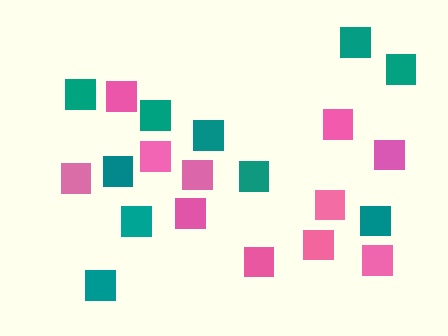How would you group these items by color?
There are 2 groups: one group of pink squares (11) and one group of teal squares (10).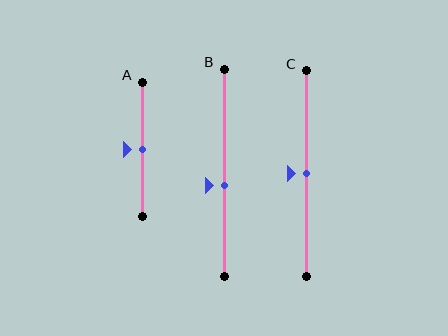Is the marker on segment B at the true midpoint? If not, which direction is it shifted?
No, the marker on segment B is shifted downward by about 6% of the segment length.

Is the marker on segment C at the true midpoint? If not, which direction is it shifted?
Yes, the marker on segment C is at the true midpoint.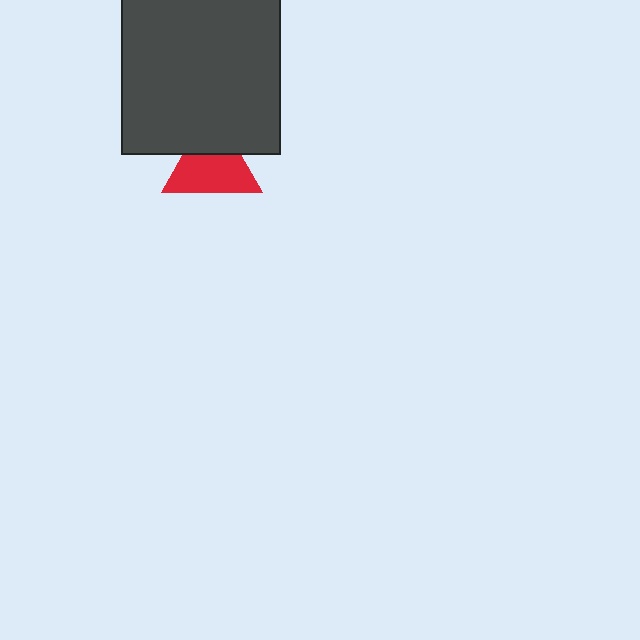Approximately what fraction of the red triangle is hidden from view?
Roughly 33% of the red triangle is hidden behind the dark gray square.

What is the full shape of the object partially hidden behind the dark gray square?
The partially hidden object is a red triangle.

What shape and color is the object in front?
The object in front is a dark gray square.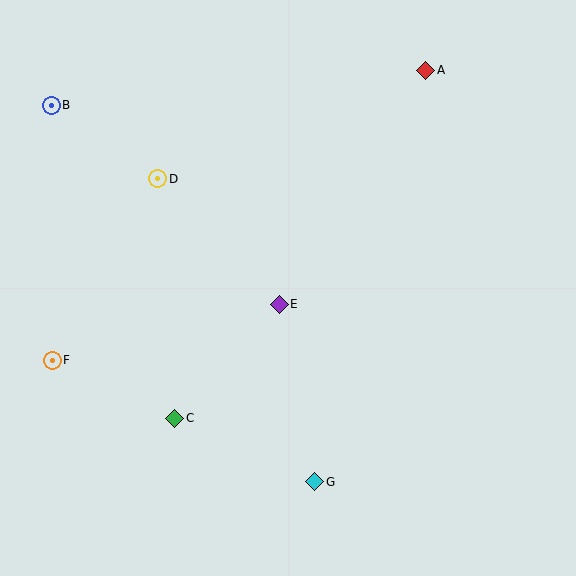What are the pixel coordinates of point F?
Point F is at (52, 360).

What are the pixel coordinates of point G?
Point G is at (315, 482).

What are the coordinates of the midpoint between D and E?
The midpoint between D and E is at (218, 241).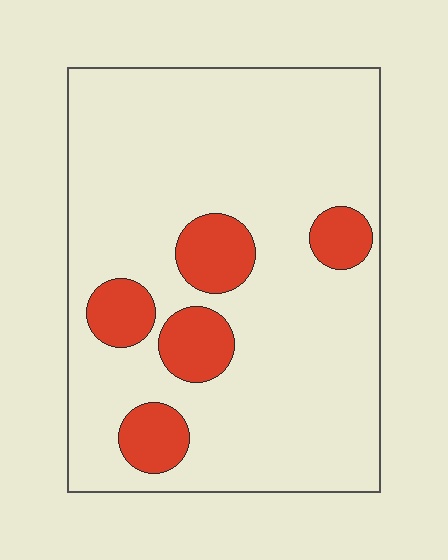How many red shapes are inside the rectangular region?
5.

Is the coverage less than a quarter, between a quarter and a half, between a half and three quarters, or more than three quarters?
Less than a quarter.